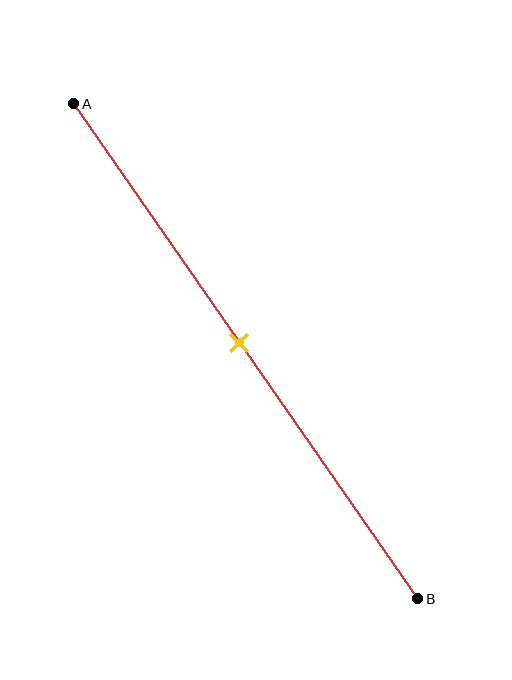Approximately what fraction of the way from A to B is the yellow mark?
The yellow mark is approximately 50% of the way from A to B.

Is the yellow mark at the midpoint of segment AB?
Yes, the mark is approximately at the midpoint.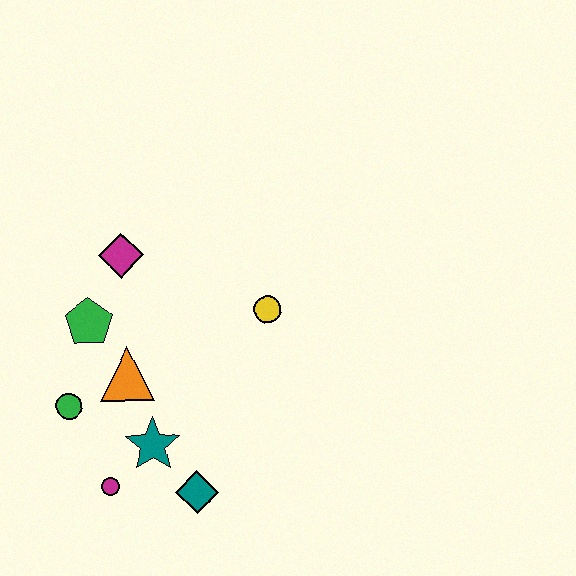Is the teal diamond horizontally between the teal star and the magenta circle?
No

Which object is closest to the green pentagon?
The orange triangle is closest to the green pentagon.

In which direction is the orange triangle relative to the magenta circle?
The orange triangle is above the magenta circle.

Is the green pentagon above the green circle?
Yes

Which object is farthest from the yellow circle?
The magenta circle is farthest from the yellow circle.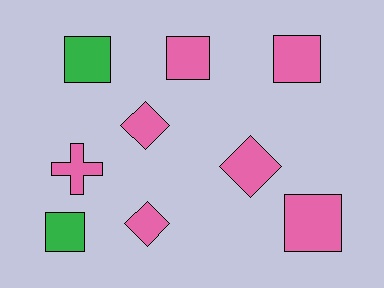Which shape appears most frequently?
Square, with 5 objects.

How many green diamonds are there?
There are no green diamonds.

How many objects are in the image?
There are 9 objects.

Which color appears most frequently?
Pink, with 7 objects.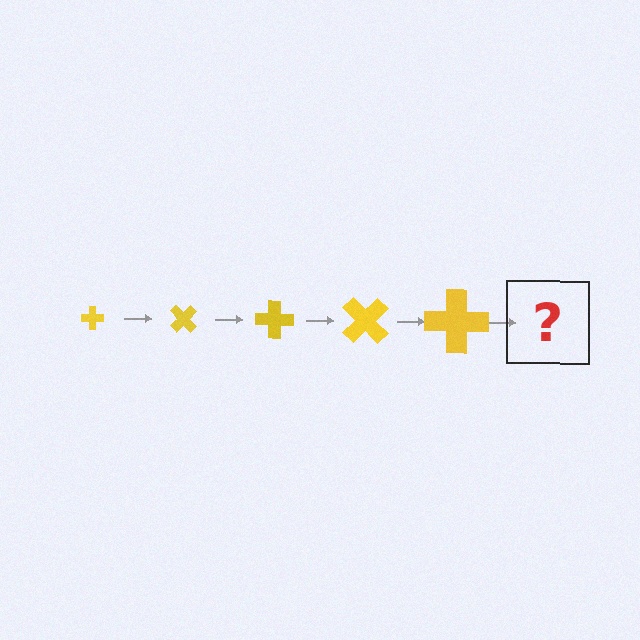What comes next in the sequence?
The next element should be a cross, larger than the previous one and rotated 225 degrees from the start.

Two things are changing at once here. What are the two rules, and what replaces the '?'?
The two rules are that the cross grows larger each step and it rotates 45 degrees each step. The '?' should be a cross, larger than the previous one and rotated 225 degrees from the start.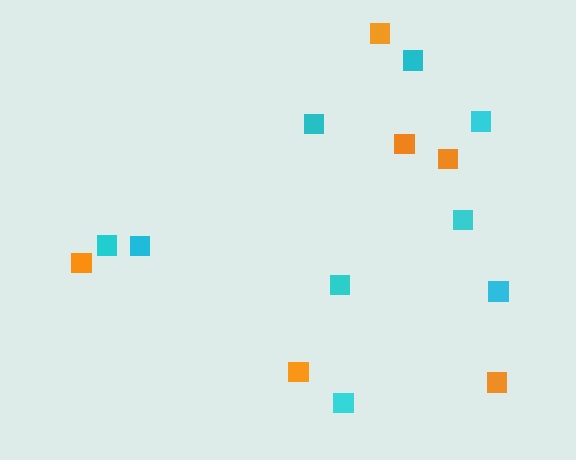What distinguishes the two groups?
There are 2 groups: one group of cyan squares (9) and one group of orange squares (6).